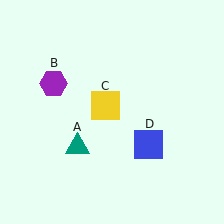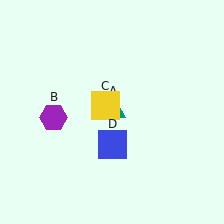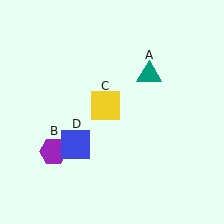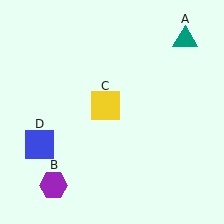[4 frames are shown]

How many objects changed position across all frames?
3 objects changed position: teal triangle (object A), purple hexagon (object B), blue square (object D).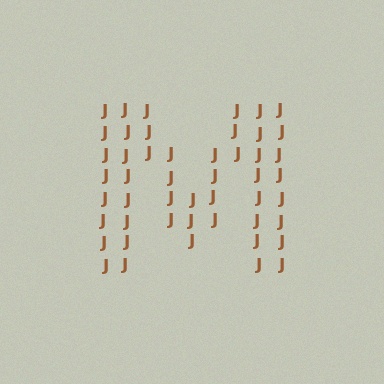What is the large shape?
The large shape is the letter M.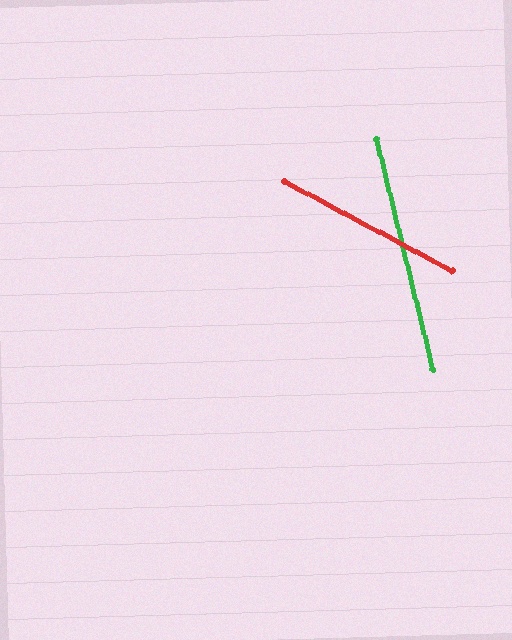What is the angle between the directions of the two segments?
Approximately 48 degrees.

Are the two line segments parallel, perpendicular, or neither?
Neither parallel nor perpendicular — they differ by about 48°.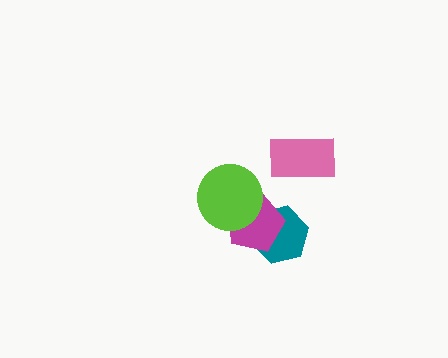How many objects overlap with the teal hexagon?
1 object overlaps with the teal hexagon.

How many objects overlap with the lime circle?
1 object overlaps with the lime circle.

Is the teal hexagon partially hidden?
Yes, it is partially covered by another shape.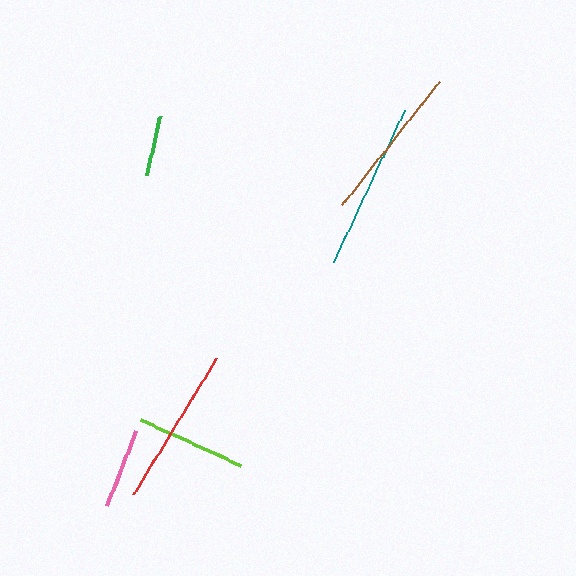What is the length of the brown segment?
The brown segment is approximately 157 pixels long.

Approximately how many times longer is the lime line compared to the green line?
The lime line is approximately 1.8 times the length of the green line.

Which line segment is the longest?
The teal line is the longest at approximately 168 pixels.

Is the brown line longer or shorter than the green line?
The brown line is longer than the green line.